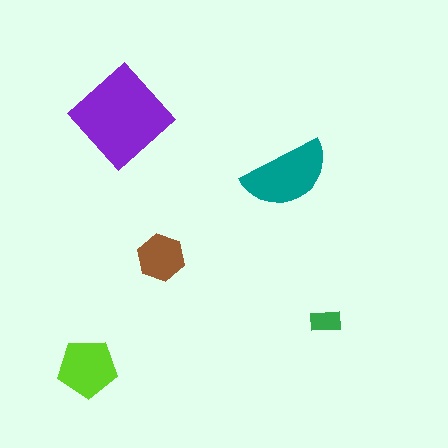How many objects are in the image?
There are 5 objects in the image.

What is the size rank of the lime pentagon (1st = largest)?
3rd.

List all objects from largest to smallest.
The purple diamond, the teal semicircle, the lime pentagon, the brown hexagon, the green rectangle.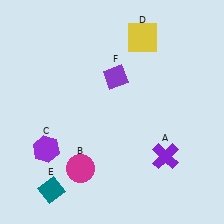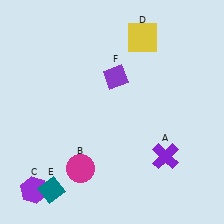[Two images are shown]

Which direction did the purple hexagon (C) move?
The purple hexagon (C) moved down.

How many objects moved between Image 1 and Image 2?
1 object moved between the two images.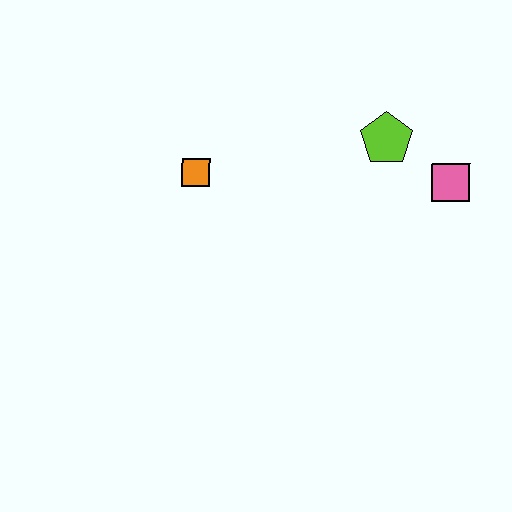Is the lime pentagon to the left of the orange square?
No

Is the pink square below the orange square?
Yes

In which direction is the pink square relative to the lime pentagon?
The pink square is to the right of the lime pentagon.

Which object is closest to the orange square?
The lime pentagon is closest to the orange square.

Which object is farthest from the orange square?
The pink square is farthest from the orange square.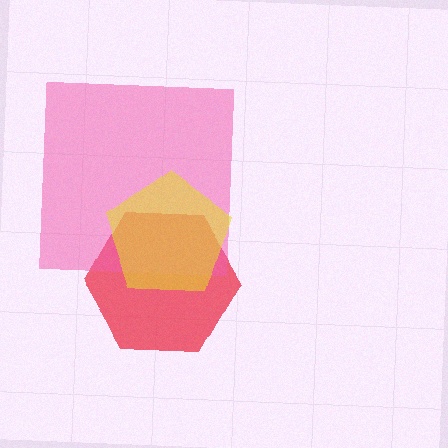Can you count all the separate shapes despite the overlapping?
Yes, there are 3 separate shapes.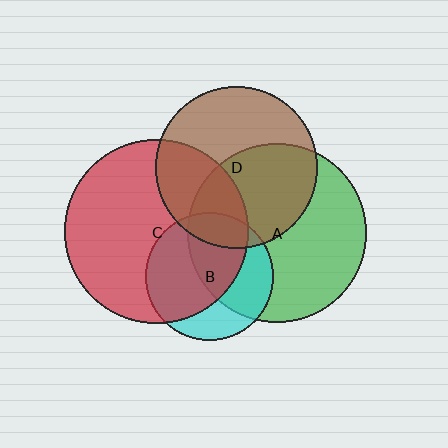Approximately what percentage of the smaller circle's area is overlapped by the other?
Approximately 65%.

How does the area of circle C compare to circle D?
Approximately 1.3 times.